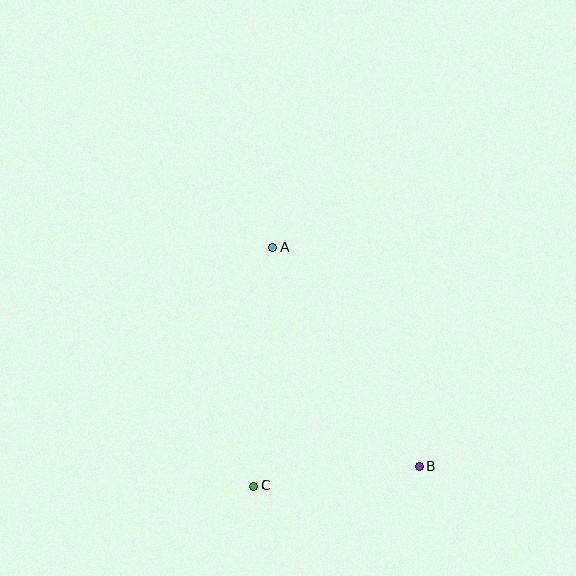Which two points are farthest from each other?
Points A and B are farthest from each other.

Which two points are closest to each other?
Points B and C are closest to each other.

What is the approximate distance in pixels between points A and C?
The distance between A and C is approximately 239 pixels.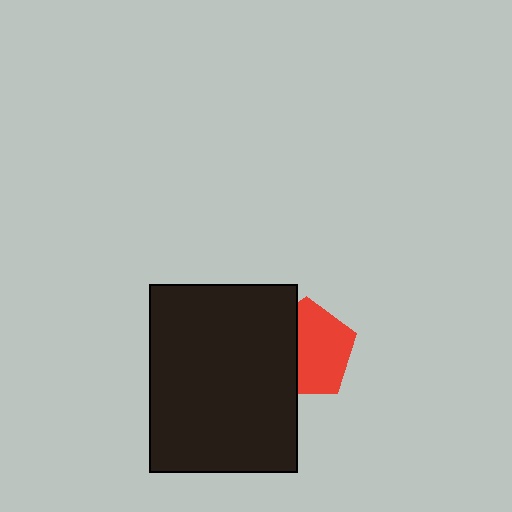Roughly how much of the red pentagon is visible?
About half of it is visible (roughly 62%).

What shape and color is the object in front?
The object in front is a black rectangle.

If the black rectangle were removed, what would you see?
You would see the complete red pentagon.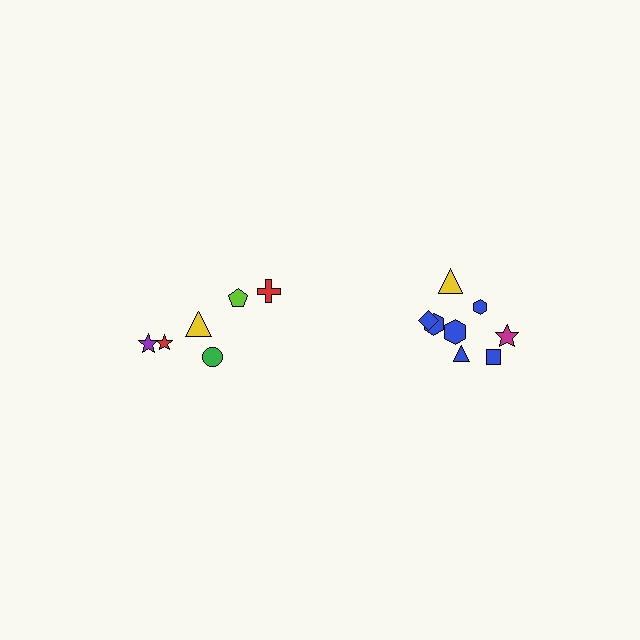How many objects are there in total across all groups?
There are 14 objects.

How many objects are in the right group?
There are 8 objects.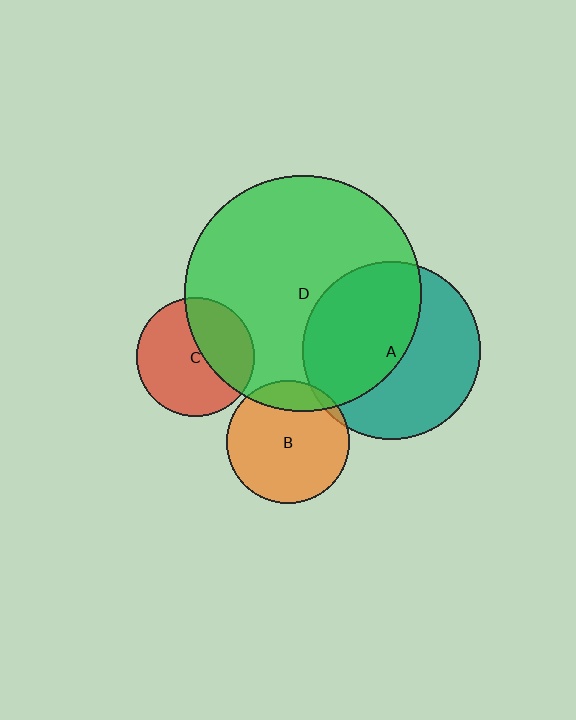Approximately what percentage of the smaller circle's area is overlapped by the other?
Approximately 35%.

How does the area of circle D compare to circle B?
Approximately 3.7 times.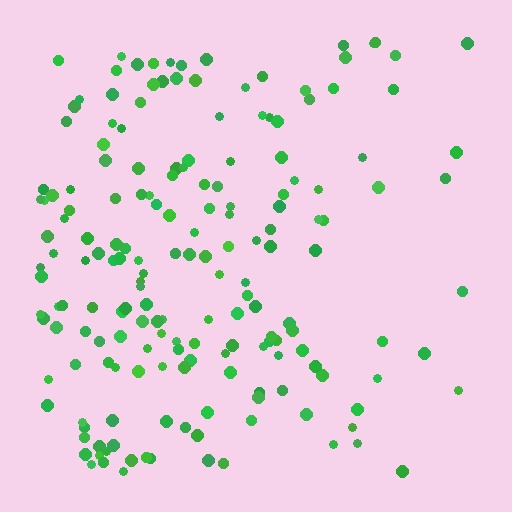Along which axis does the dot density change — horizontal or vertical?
Horizontal.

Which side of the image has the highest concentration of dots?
The left.